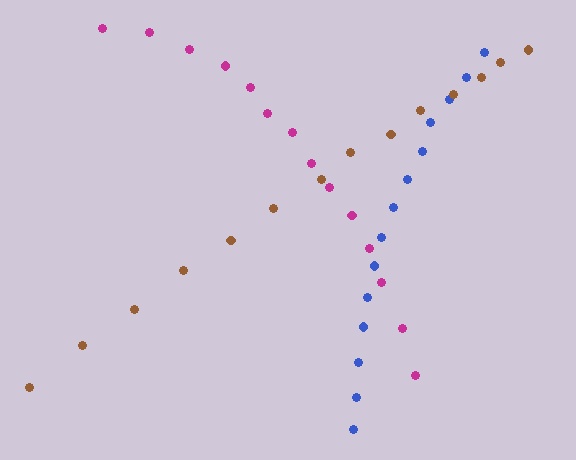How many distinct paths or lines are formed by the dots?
There are 3 distinct paths.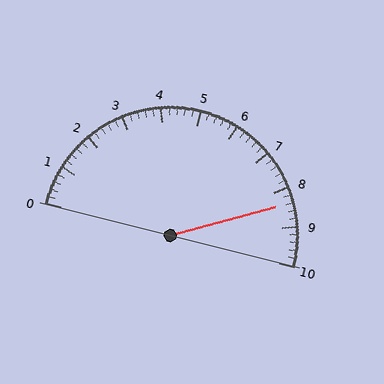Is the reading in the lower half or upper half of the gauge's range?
The reading is in the upper half of the range (0 to 10).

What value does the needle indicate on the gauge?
The needle indicates approximately 8.4.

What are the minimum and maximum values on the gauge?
The gauge ranges from 0 to 10.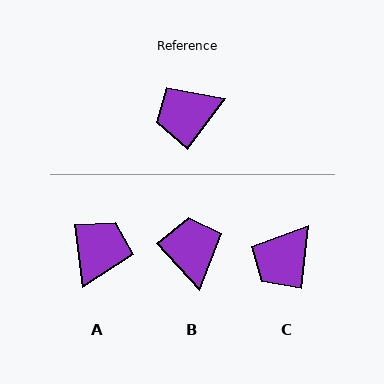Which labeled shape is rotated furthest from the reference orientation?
A, about 136 degrees away.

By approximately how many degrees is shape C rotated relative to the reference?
Approximately 31 degrees counter-clockwise.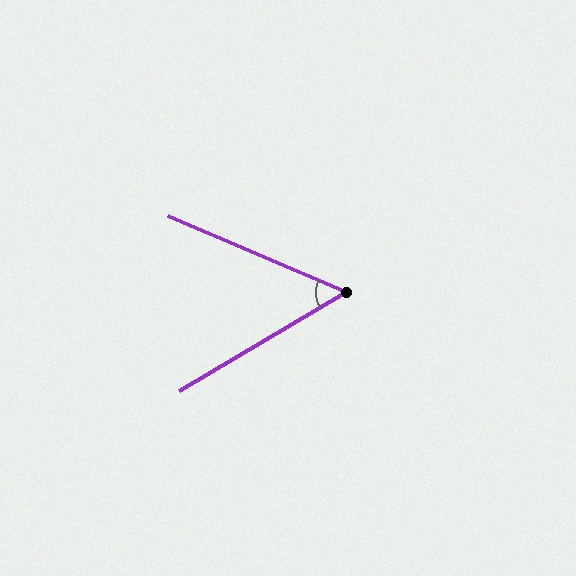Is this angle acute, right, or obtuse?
It is acute.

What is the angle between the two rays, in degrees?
Approximately 54 degrees.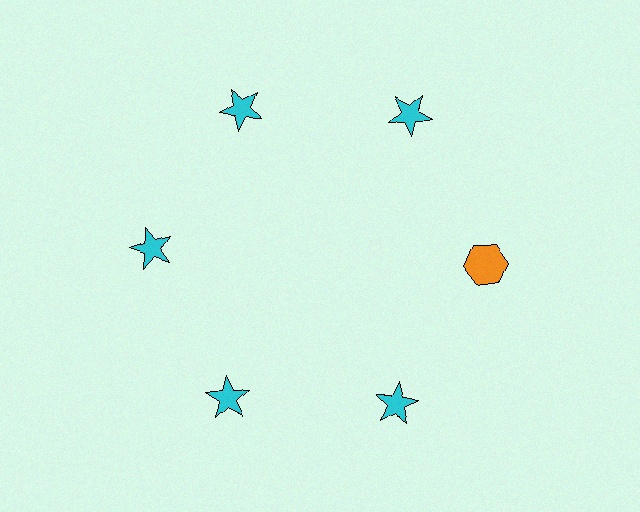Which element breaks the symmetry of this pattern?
The orange hexagon at roughly the 3 o'clock position breaks the symmetry. All other shapes are cyan stars.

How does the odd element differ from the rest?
It differs in both color (orange instead of cyan) and shape (hexagon instead of star).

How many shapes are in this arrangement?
There are 6 shapes arranged in a ring pattern.